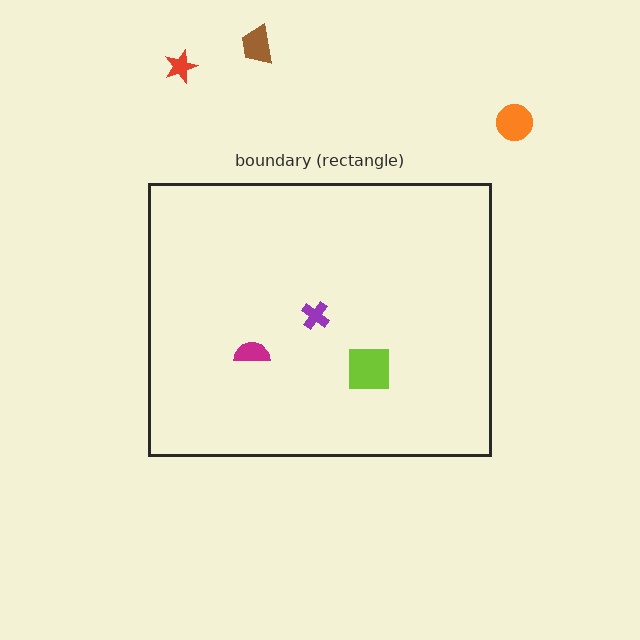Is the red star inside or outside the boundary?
Outside.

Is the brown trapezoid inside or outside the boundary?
Outside.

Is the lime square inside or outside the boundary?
Inside.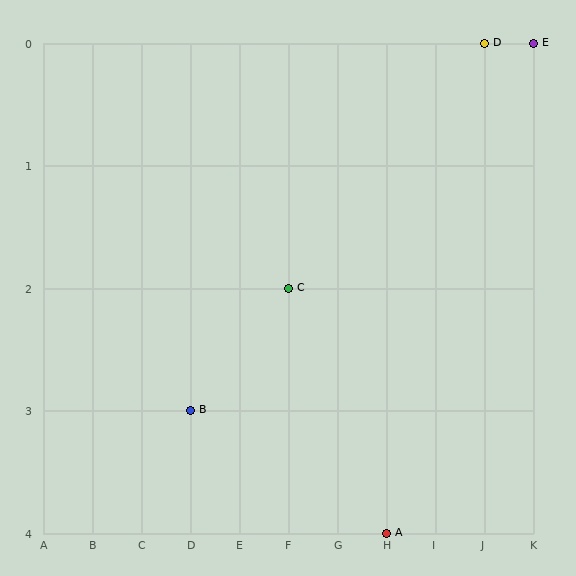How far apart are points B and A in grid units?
Points B and A are 4 columns and 1 row apart (about 4.1 grid units diagonally).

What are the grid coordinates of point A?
Point A is at grid coordinates (H, 4).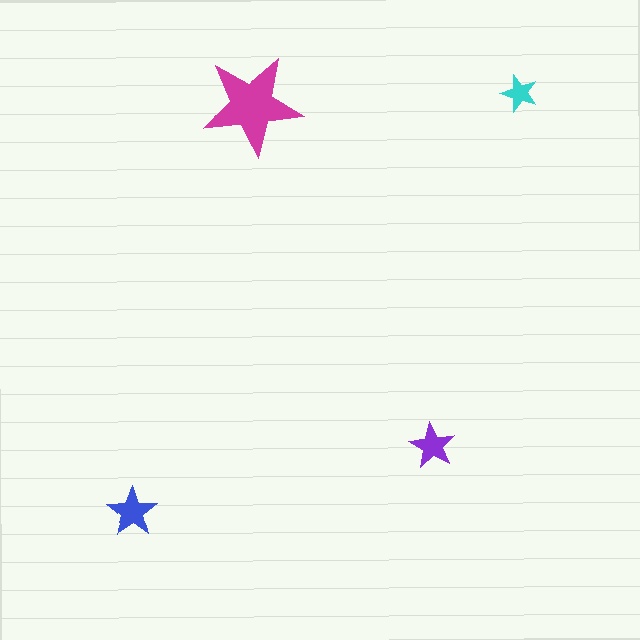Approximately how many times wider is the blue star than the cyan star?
About 1.5 times wider.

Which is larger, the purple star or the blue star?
The blue one.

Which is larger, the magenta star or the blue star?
The magenta one.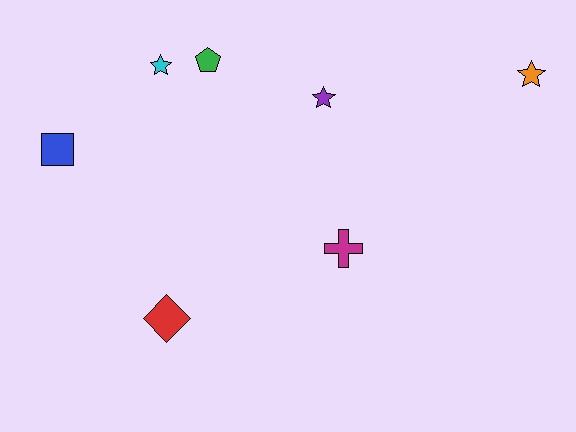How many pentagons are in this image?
There is 1 pentagon.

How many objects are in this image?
There are 7 objects.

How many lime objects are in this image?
There are no lime objects.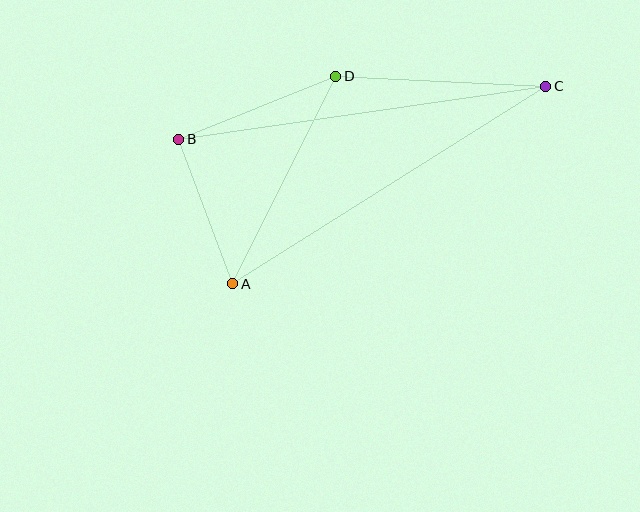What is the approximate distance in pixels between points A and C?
The distance between A and C is approximately 370 pixels.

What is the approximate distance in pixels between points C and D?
The distance between C and D is approximately 210 pixels.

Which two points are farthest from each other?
Points B and C are farthest from each other.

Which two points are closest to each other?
Points A and B are closest to each other.